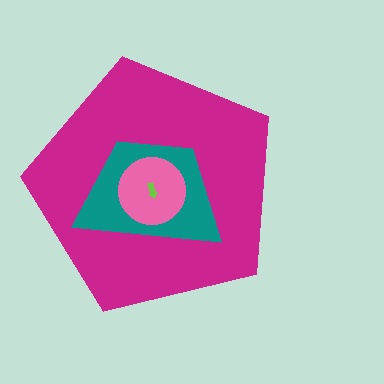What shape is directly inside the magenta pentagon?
The teal trapezoid.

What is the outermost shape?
The magenta pentagon.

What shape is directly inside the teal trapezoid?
The pink circle.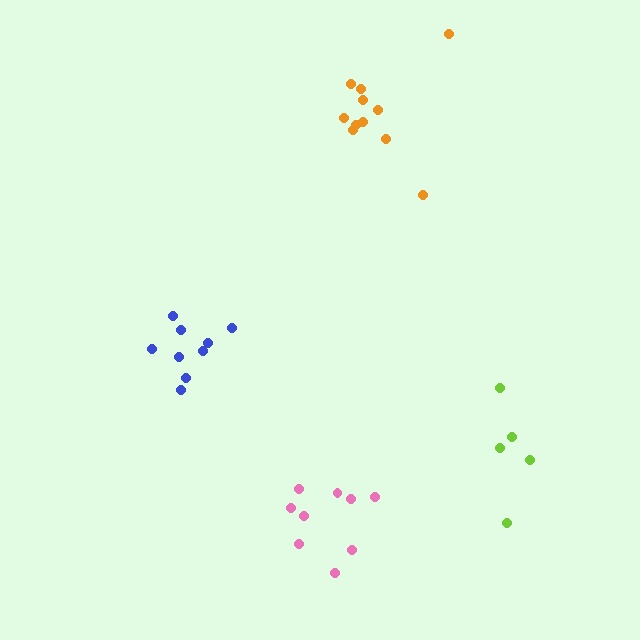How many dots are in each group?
Group 1: 9 dots, Group 2: 9 dots, Group 3: 5 dots, Group 4: 11 dots (34 total).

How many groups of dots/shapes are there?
There are 4 groups.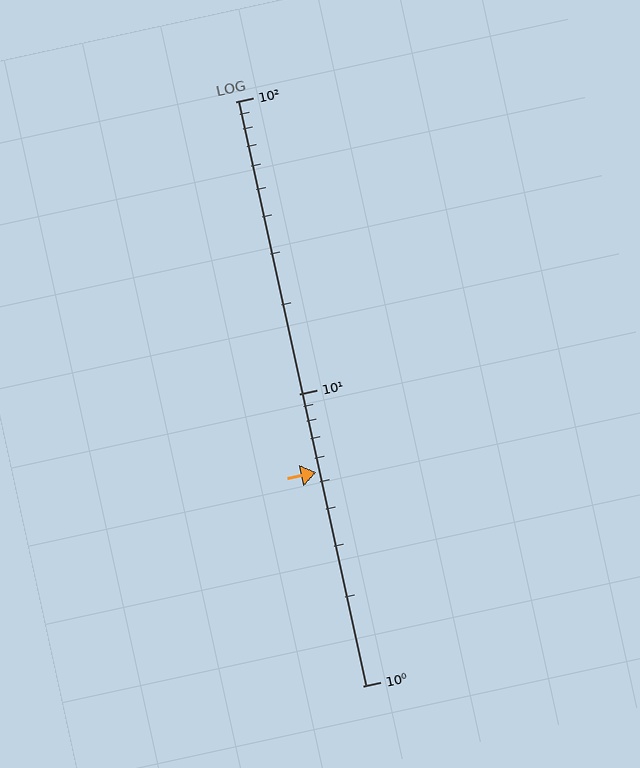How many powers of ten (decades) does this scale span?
The scale spans 2 decades, from 1 to 100.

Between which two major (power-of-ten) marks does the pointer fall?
The pointer is between 1 and 10.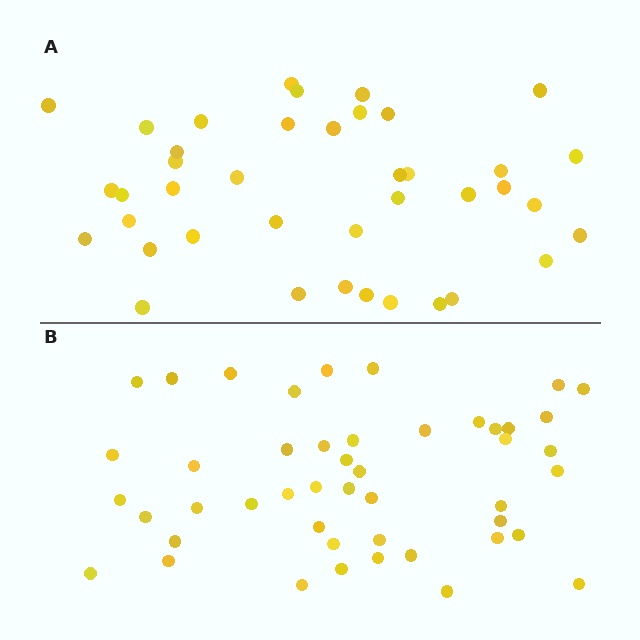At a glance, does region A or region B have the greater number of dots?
Region B (the bottom region) has more dots.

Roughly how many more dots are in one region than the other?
Region B has roughly 8 or so more dots than region A.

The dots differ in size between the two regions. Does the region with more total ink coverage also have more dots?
No. Region A has more total ink coverage because its dots are larger, but region B actually contains more individual dots. Total area can be misleading — the number of items is what matters here.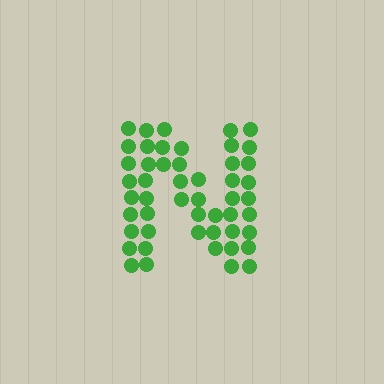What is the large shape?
The large shape is the letter N.